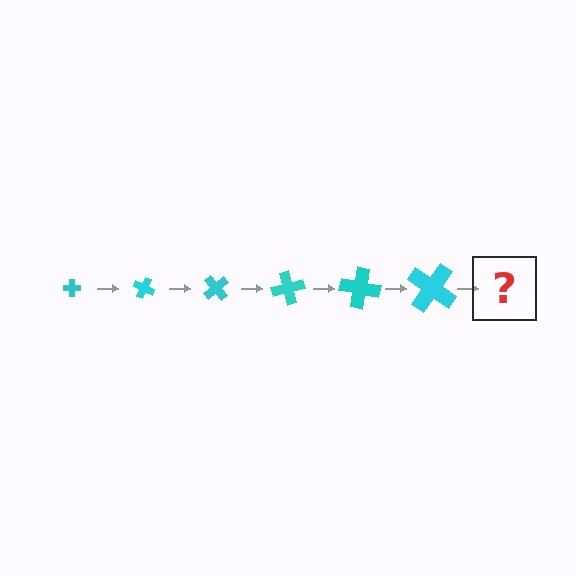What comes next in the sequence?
The next element should be a cross, larger than the previous one and rotated 150 degrees from the start.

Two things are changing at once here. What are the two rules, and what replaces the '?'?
The two rules are that the cross grows larger each step and it rotates 25 degrees each step. The '?' should be a cross, larger than the previous one and rotated 150 degrees from the start.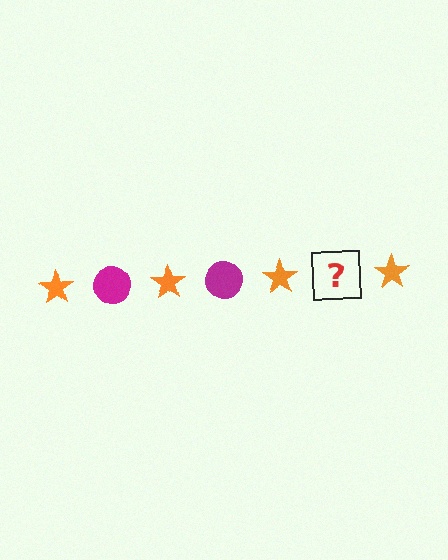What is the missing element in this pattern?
The missing element is a magenta circle.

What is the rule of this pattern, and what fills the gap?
The rule is that the pattern alternates between orange star and magenta circle. The gap should be filled with a magenta circle.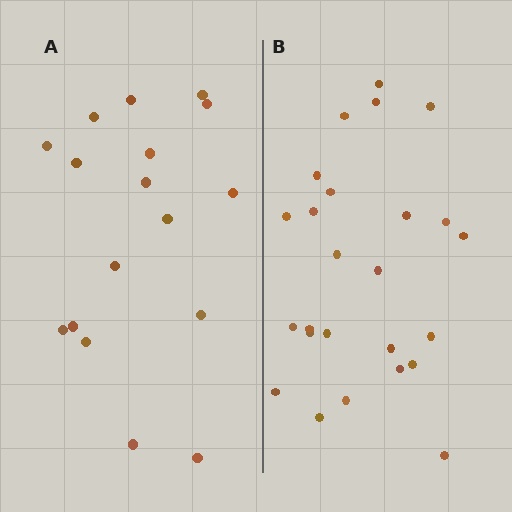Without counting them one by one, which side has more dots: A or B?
Region B (the right region) has more dots.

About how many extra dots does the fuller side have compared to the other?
Region B has roughly 8 or so more dots than region A.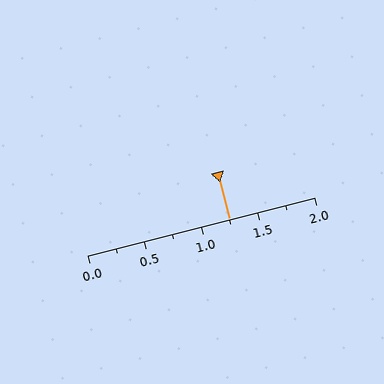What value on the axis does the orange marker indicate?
The marker indicates approximately 1.25.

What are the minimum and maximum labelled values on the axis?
The axis runs from 0.0 to 2.0.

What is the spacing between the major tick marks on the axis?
The major ticks are spaced 0.5 apart.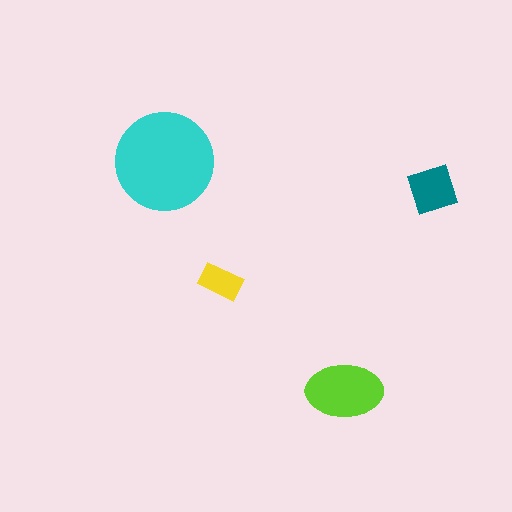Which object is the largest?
The cyan circle.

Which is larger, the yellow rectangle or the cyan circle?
The cyan circle.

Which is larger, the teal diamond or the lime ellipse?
The lime ellipse.